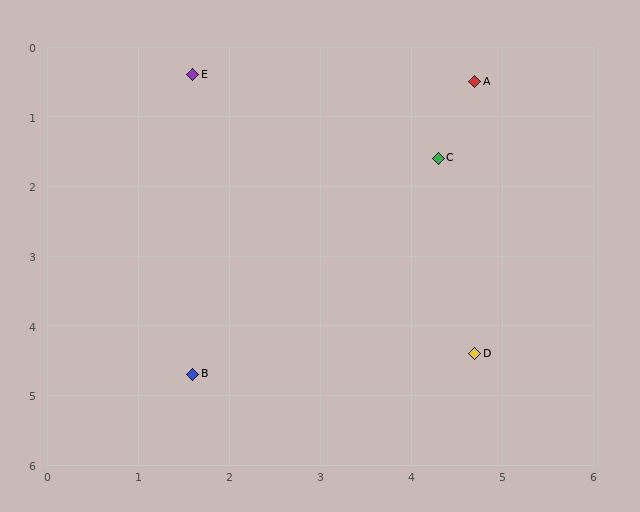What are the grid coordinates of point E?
Point E is at approximately (1.6, 0.4).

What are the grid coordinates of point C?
Point C is at approximately (4.3, 1.6).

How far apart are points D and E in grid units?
Points D and E are about 5.1 grid units apart.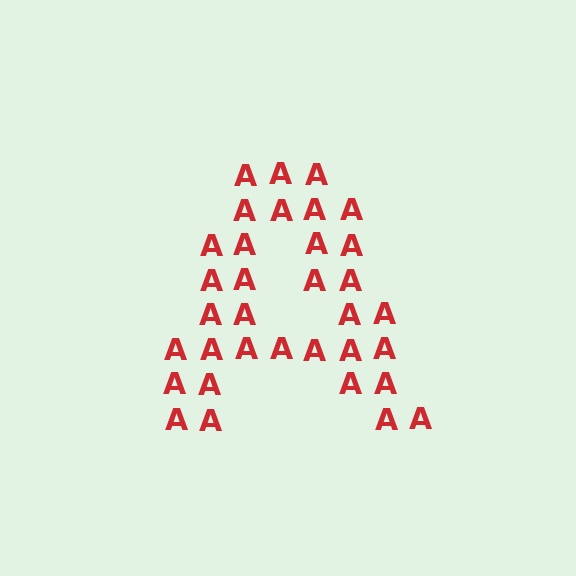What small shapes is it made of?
It is made of small letter A's.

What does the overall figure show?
The overall figure shows the letter A.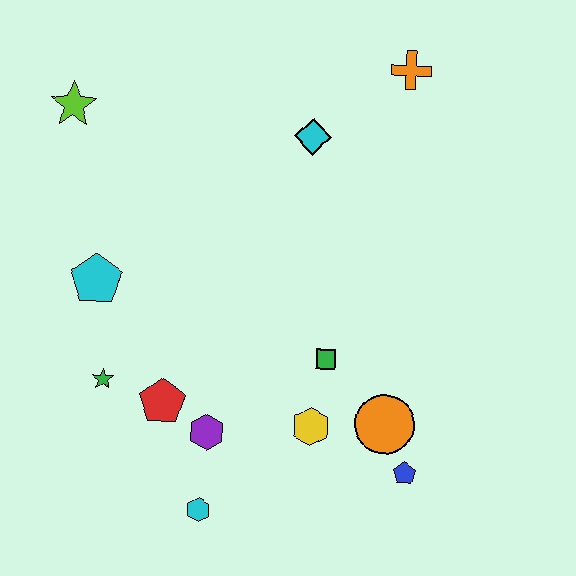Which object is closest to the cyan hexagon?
The purple hexagon is closest to the cyan hexagon.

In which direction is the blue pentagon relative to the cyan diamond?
The blue pentagon is below the cyan diamond.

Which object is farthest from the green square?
The lime star is farthest from the green square.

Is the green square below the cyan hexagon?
No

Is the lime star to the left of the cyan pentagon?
Yes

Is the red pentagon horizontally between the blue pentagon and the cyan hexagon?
No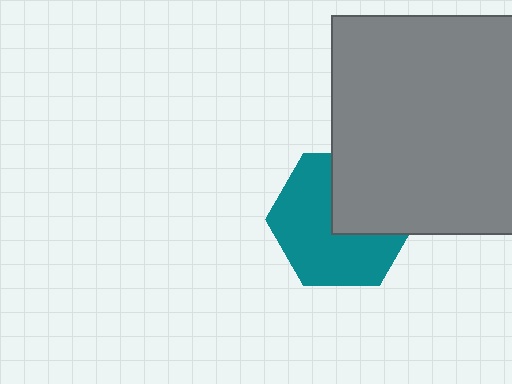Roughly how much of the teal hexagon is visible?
About half of it is visible (roughly 62%).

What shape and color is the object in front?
The object in front is a gray square.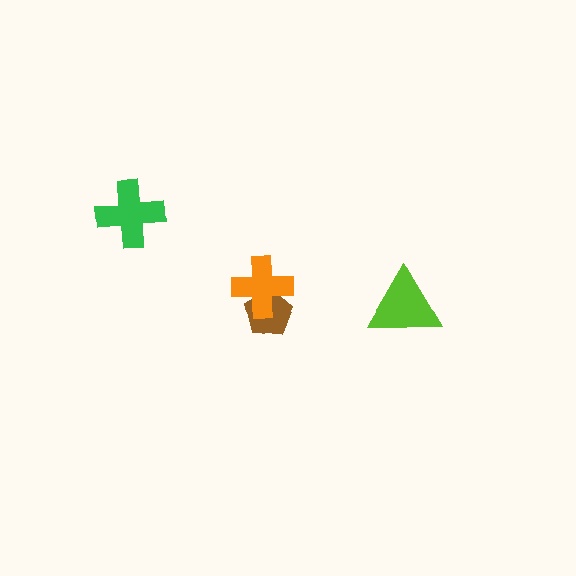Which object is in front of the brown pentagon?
The orange cross is in front of the brown pentagon.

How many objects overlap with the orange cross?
1 object overlaps with the orange cross.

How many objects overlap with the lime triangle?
0 objects overlap with the lime triangle.